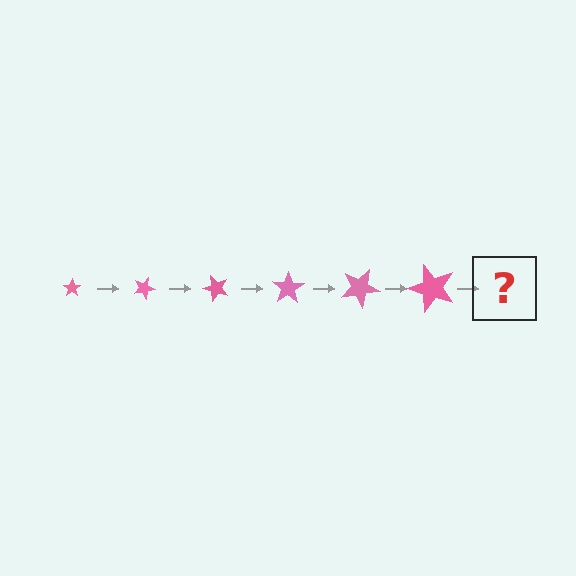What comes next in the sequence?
The next element should be a star, larger than the previous one and rotated 150 degrees from the start.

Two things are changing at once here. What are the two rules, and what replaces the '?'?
The two rules are that the star grows larger each step and it rotates 25 degrees each step. The '?' should be a star, larger than the previous one and rotated 150 degrees from the start.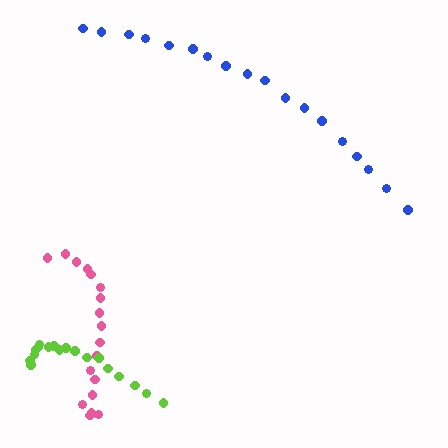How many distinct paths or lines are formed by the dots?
There are 3 distinct paths.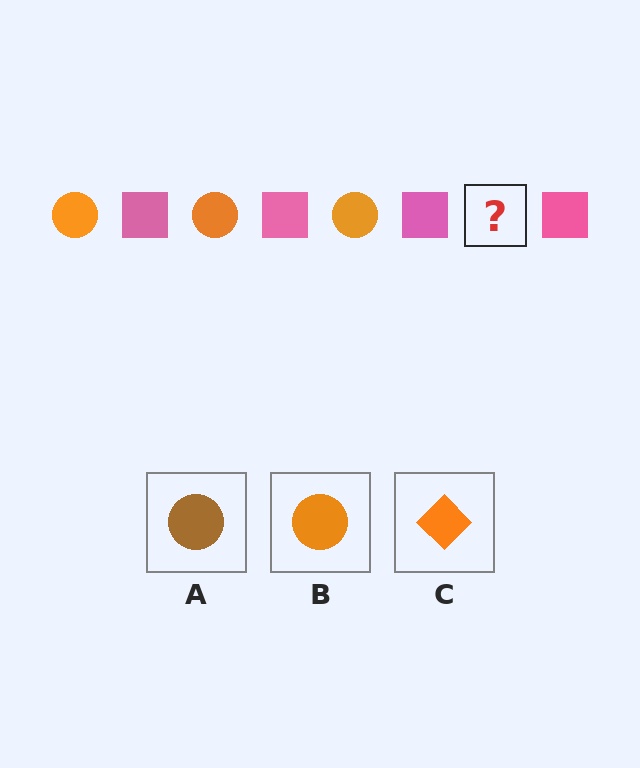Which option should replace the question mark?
Option B.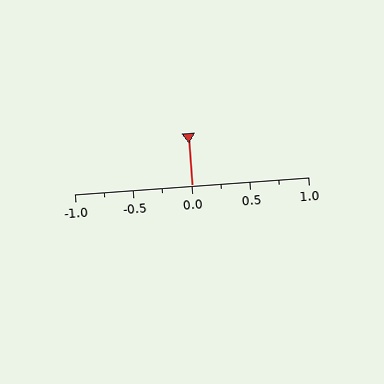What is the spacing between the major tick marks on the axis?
The major ticks are spaced 0.5 apart.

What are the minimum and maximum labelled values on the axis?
The axis runs from -1.0 to 1.0.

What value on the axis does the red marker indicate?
The marker indicates approximately 0.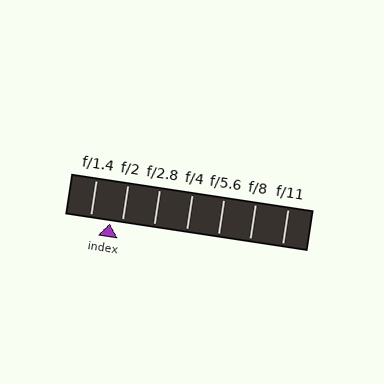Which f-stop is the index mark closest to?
The index mark is closest to f/2.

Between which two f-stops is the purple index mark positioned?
The index mark is between f/1.4 and f/2.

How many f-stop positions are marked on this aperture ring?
There are 7 f-stop positions marked.